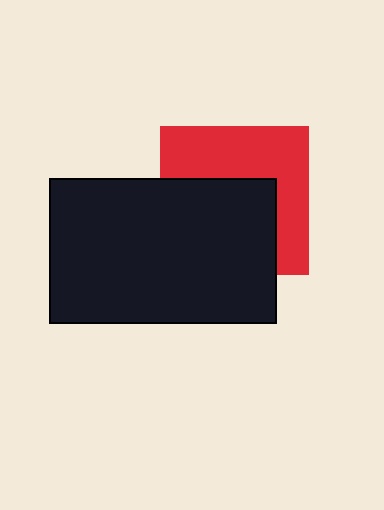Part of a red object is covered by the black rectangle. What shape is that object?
It is a square.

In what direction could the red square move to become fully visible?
The red square could move up. That would shift it out from behind the black rectangle entirely.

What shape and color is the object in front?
The object in front is a black rectangle.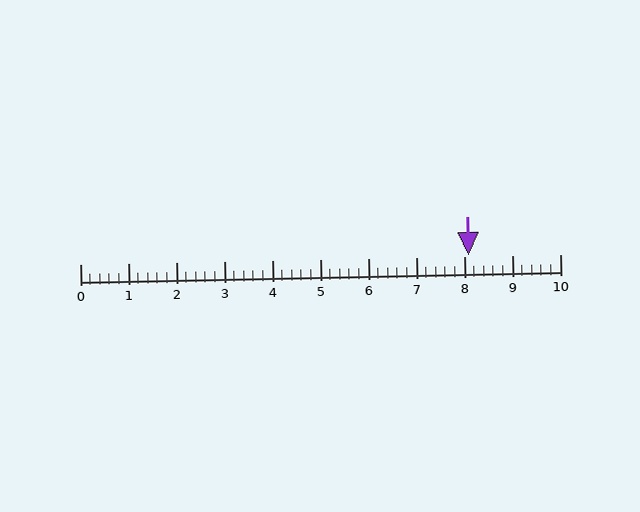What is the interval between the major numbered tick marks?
The major tick marks are spaced 1 units apart.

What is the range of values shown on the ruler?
The ruler shows values from 0 to 10.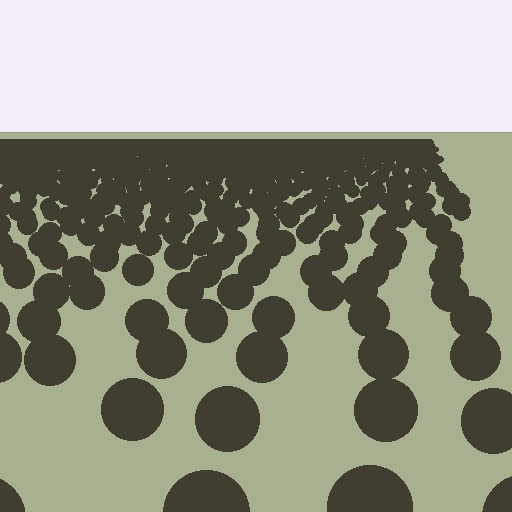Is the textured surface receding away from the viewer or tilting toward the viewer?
The surface is receding away from the viewer. Texture elements get smaller and denser toward the top.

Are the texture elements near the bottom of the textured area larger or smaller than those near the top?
Larger. Near the bottom, elements are closer to the viewer and appear at a bigger on-screen size.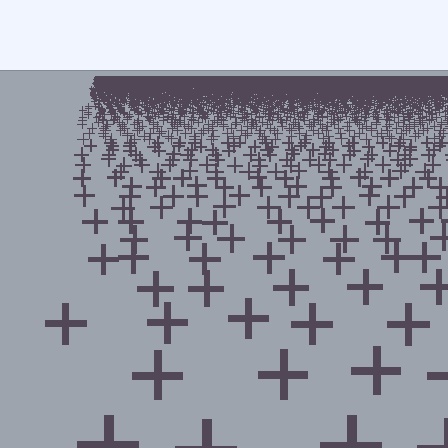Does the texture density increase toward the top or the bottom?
Density increases toward the top.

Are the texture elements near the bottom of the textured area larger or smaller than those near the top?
Larger. Near the bottom, elements are closer to the viewer and appear at a bigger on-screen size.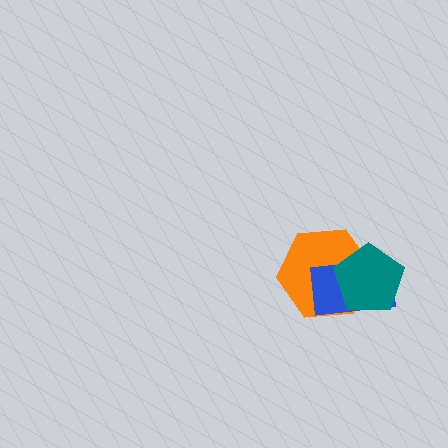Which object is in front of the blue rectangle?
The teal pentagon is in front of the blue rectangle.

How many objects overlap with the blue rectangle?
2 objects overlap with the blue rectangle.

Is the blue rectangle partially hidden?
Yes, it is partially covered by another shape.